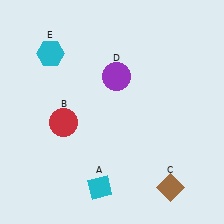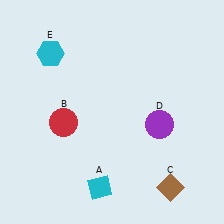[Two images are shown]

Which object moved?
The purple circle (D) moved down.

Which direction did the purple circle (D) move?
The purple circle (D) moved down.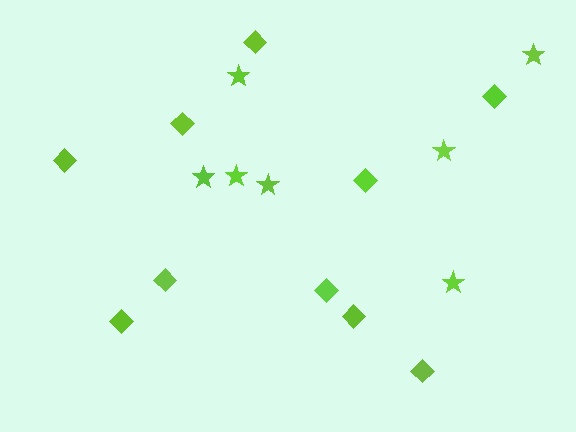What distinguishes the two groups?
There are 2 groups: one group of stars (7) and one group of diamonds (10).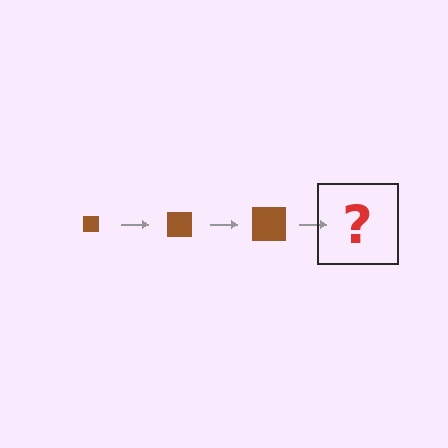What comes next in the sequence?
The next element should be a brown square, larger than the previous one.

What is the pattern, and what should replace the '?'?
The pattern is that the square gets progressively larger each step. The '?' should be a brown square, larger than the previous one.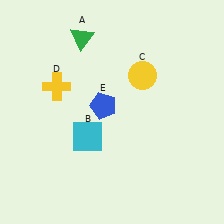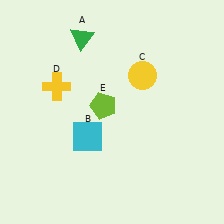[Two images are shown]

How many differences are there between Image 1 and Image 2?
There is 1 difference between the two images.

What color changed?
The pentagon (E) changed from blue in Image 1 to lime in Image 2.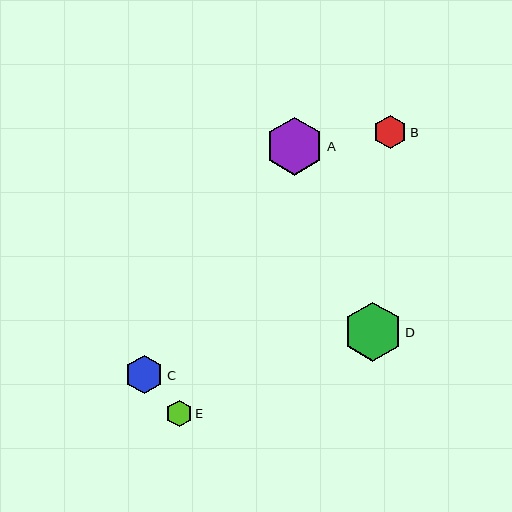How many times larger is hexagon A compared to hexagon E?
Hexagon A is approximately 2.2 times the size of hexagon E.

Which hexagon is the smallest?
Hexagon E is the smallest with a size of approximately 27 pixels.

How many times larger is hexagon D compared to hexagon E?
Hexagon D is approximately 2.2 times the size of hexagon E.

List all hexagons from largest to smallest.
From largest to smallest: D, A, C, B, E.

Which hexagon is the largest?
Hexagon D is the largest with a size of approximately 59 pixels.